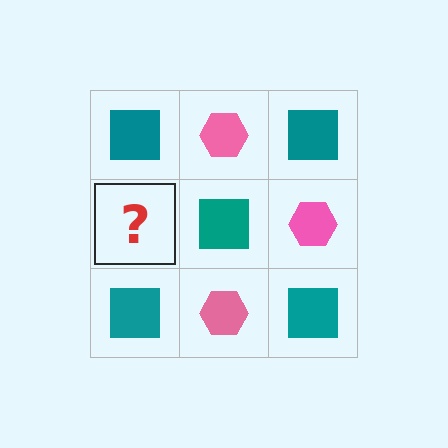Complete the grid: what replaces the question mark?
The question mark should be replaced with a pink hexagon.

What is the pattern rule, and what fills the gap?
The rule is that it alternates teal square and pink hexagon in a checkerboard pattern. The gap should be filled with a pink hexagon.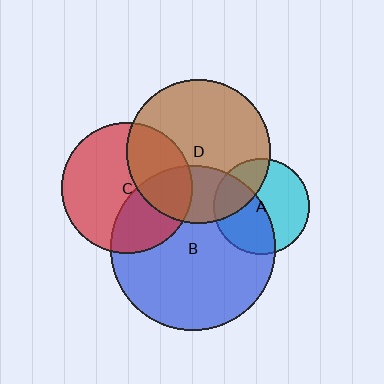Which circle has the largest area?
Circle B (blue).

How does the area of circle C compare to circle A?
Approximately 1.9 times.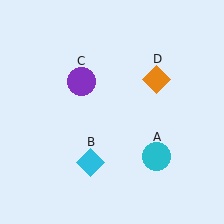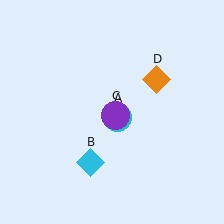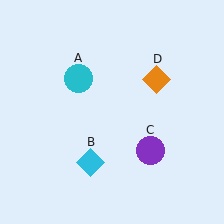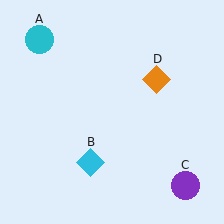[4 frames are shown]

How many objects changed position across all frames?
2 objects changed position: cyan circle (object A), purple circle (object C).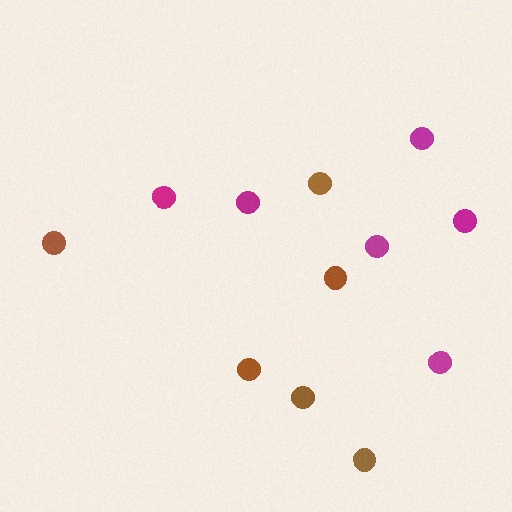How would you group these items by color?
There are 2 groups: one group of brown circles (6) and one group of magenta circles (6).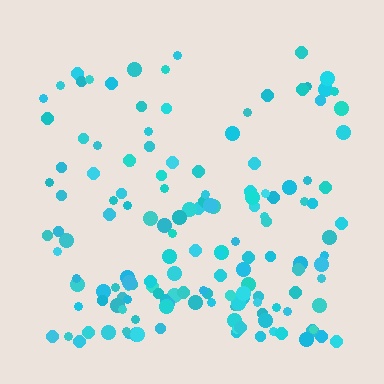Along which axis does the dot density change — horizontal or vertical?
Vertical.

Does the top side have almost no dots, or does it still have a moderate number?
Still a moderate number, just noticeably fewer than the bottom.